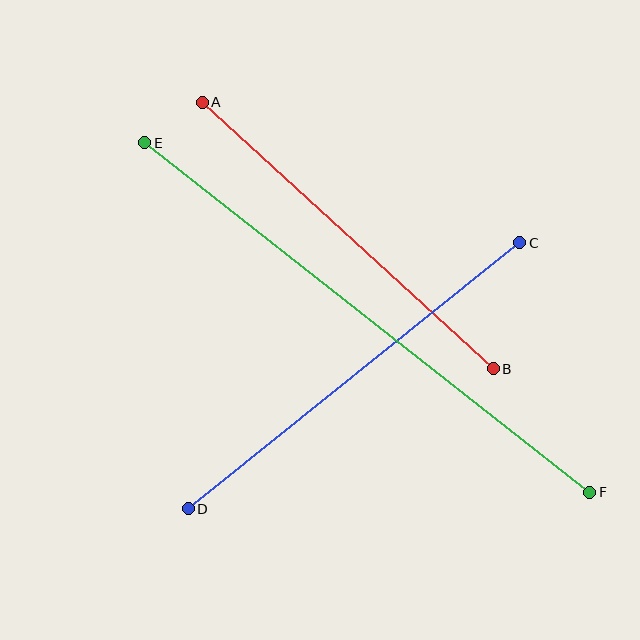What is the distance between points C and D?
The distance is approximately 425 pixels.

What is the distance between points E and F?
The distance is approximately 566 pixels.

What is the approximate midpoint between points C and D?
The midpoint is at approximately (354, 376) pixels.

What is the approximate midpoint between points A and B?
The midpoint is at approximately (348, 235) pixels.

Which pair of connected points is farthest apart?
Points E and F are farthest apart.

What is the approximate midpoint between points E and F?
The midpoint is at approximately (367, 317) pixels.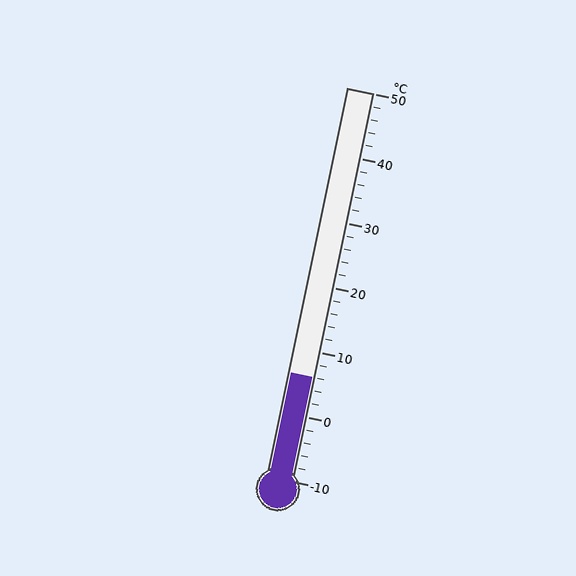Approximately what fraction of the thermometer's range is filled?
The thermometer is filled to approximately 25% of its range.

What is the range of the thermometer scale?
The thermometer scale ranges from -10°C to 50°C.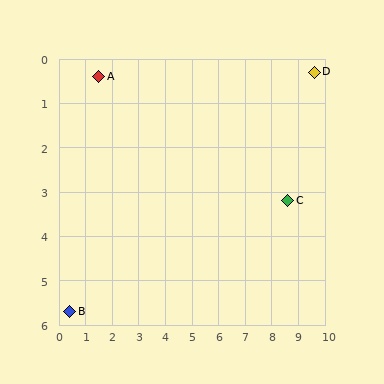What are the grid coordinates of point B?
Point B is at approximately (0.4, 5.7).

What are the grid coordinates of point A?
Point A is at approximately (1.5, 0.4).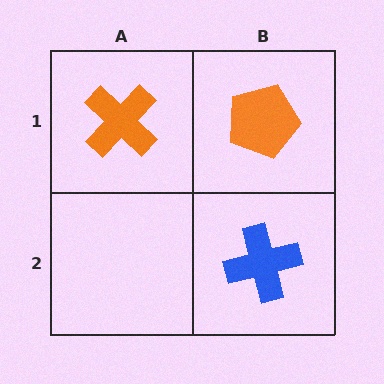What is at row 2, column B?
A blue cross.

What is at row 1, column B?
An orange pentagon.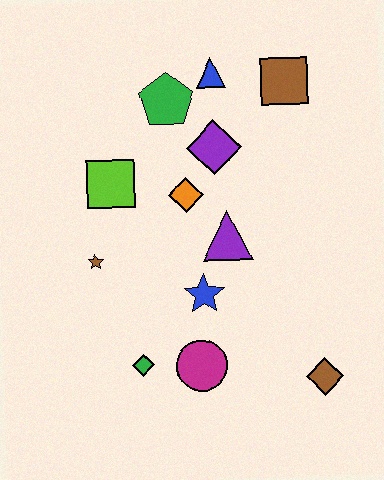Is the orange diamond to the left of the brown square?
Yes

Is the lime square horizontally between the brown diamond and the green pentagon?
No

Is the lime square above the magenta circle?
Yes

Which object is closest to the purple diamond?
The orange diamond is closest to the purple diamond.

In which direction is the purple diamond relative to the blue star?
The purple diamond is above the blue star.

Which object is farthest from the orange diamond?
The brown diamond is farthest from the orange diamond.